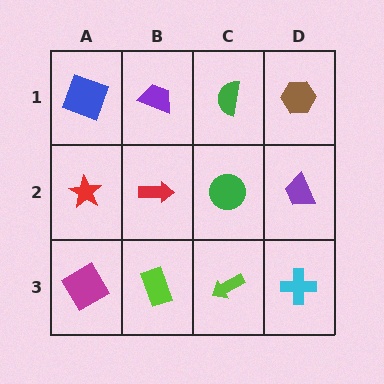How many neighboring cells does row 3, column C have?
3.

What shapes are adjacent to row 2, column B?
A purple trapezoid (row 1, column B), a lime rectangle (row 3, column B), a red star (row 2, column A), a green circle (row 2, column C).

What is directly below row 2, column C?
A lime arrow.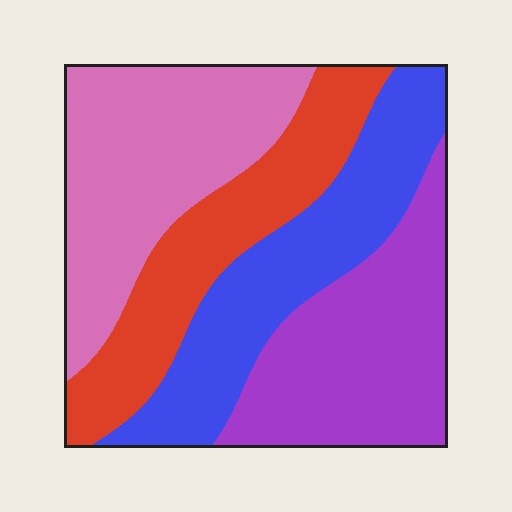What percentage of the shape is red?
Red covers about 20% of the shape.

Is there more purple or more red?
Purple.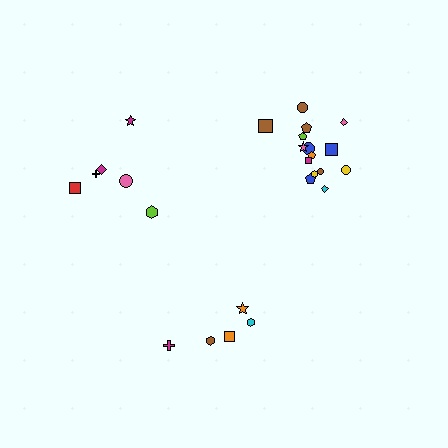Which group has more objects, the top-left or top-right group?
The top-right group.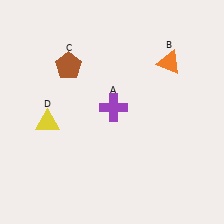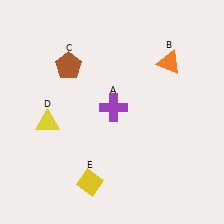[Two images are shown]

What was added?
A yellow diamond (E) was added in Image 2.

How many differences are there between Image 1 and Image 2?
There is 1 difference between the two images.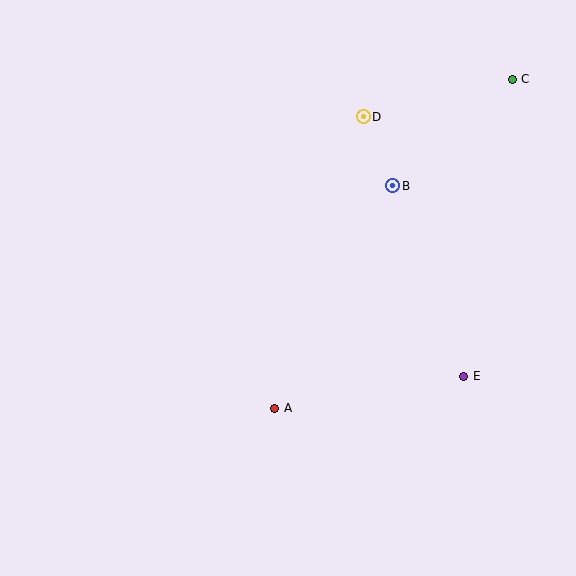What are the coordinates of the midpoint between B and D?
The midpoint between B and D is at (378, 151).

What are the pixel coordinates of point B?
Point B is at (393, 186).